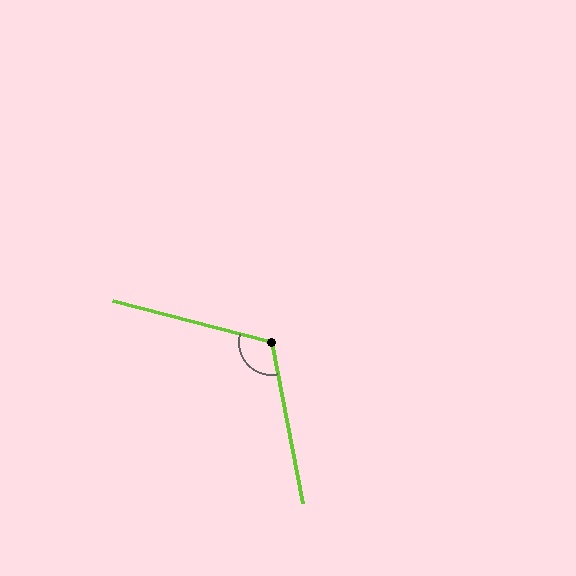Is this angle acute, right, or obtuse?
It is obtuse.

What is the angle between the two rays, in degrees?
Approximately 116 degrees.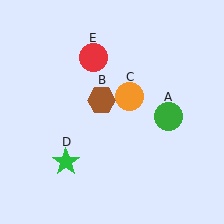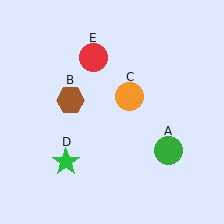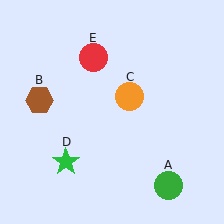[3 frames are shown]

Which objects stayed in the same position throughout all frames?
Orange circle (object C) and green star (object D) and red circle (object E) remained stationary.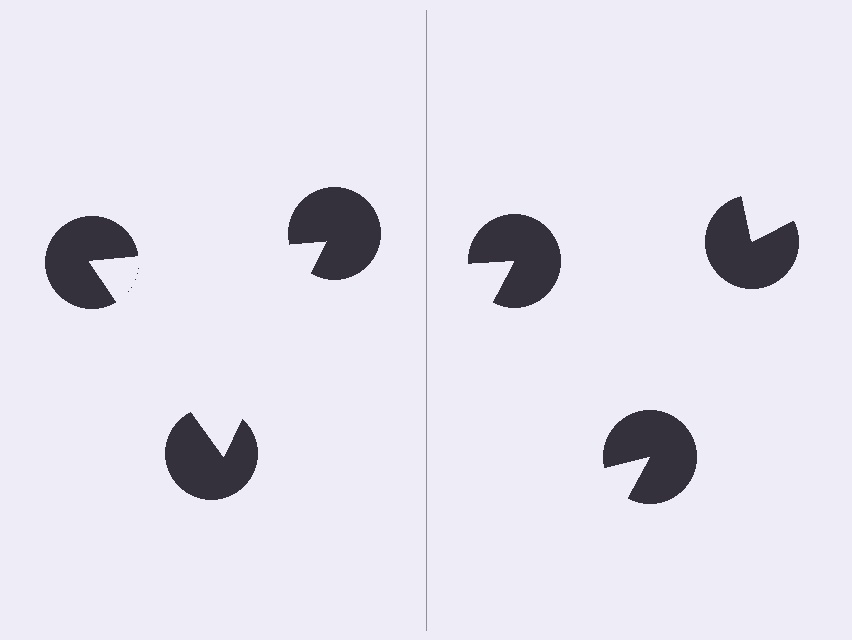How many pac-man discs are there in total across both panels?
6 — 3 on each side.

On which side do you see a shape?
An illusory triangle appears on the left side. On the right side the wedge cuts are rotated, so no coherent shape forms.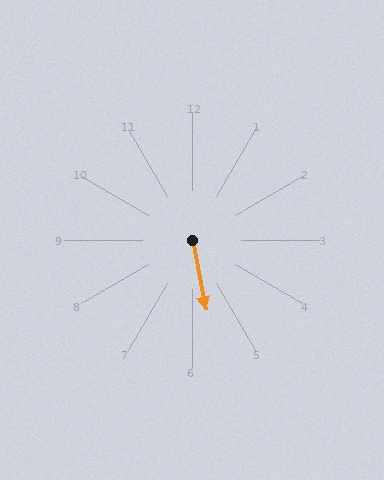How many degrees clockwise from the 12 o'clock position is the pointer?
Approximately 169 degrees.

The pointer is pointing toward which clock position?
Roughly 6 o'clock.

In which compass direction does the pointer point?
South.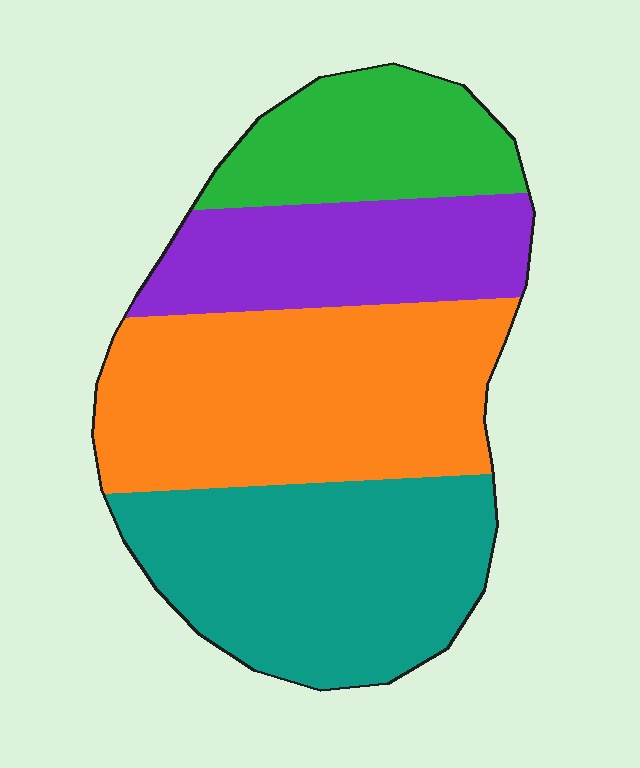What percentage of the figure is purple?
Purple covers around 20% of the figure.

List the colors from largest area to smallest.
From largest to smallest: orange, teal, purple, green.